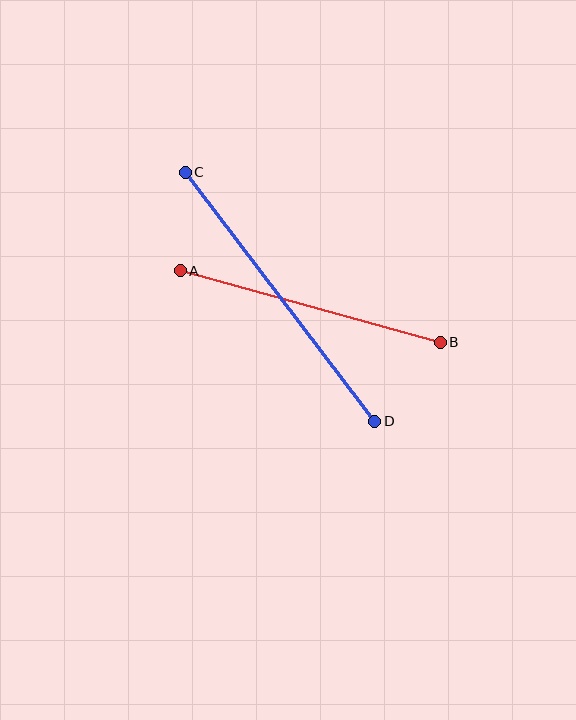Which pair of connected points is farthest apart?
Points C and D are farthest apart.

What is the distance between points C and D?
The distance is approximately 313 pixels.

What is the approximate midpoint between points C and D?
The midpoint is at approximately (280, 297) pixels.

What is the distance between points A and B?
The distance is approximately 270 pixels.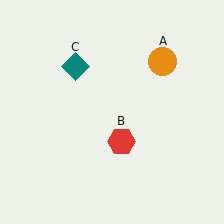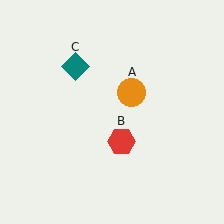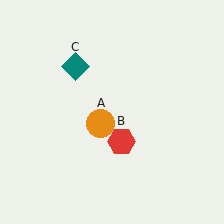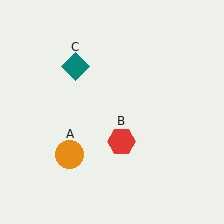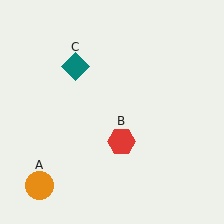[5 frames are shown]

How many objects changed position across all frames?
1 object changed position: orange circle (object A).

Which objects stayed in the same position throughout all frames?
Red hexagon (object B) and teal diamond (object C) remained stationary.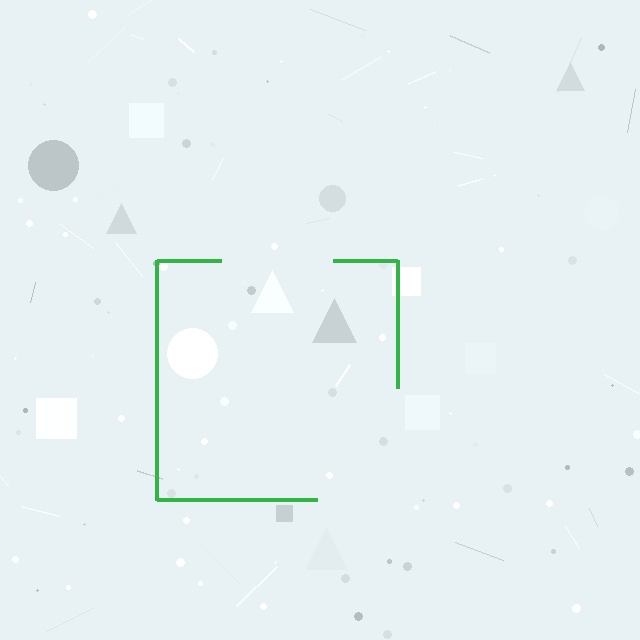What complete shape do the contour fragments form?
The contour fragments form a square.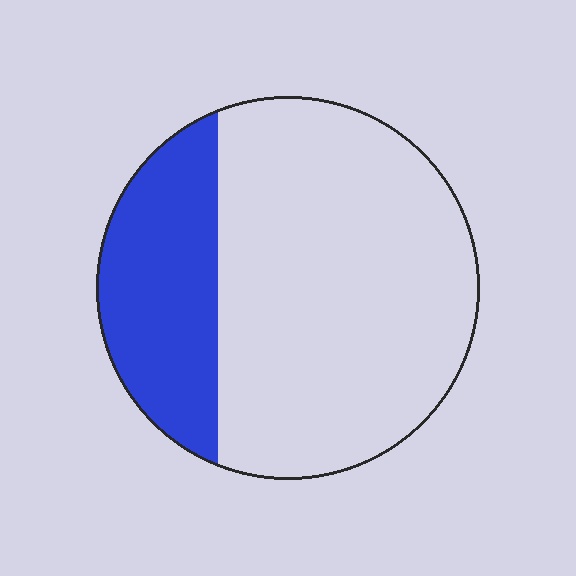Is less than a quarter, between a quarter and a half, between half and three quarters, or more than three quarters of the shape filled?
Between a quarter and a half.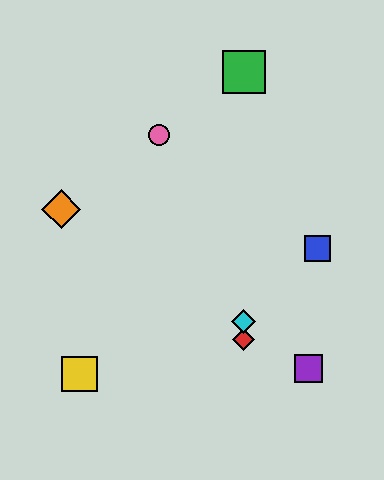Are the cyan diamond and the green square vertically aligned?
Yes, both are at x≈244.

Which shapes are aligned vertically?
The red diamond, the green square, the cyan diamond are aligned vertically.